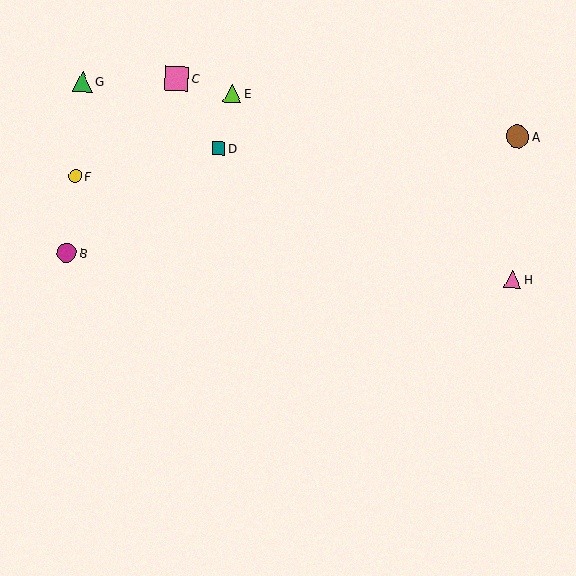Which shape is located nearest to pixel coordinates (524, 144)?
The brown circle (labeled A) at (517, 136) is nearest to that location.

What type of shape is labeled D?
Shape D is a teal square.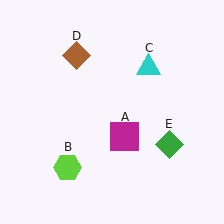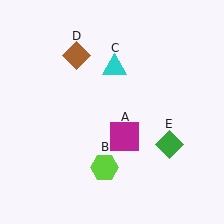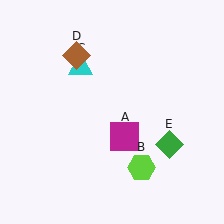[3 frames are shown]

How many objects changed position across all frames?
2 objects changed position: lime hexagon (object B), cyan triangle (object C).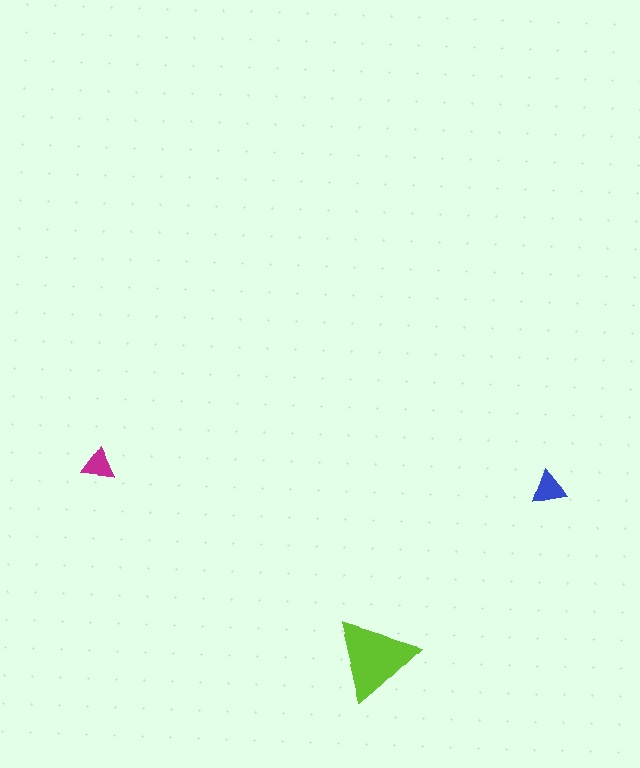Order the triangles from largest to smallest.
the lime one, the blue one, the magenta one.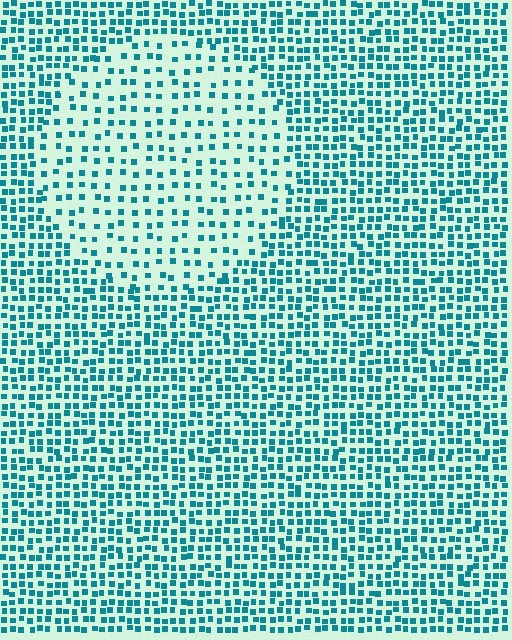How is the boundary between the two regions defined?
The boundary is defined by a change in element density (approximately 2.1x ratio). All elements are the same color, size, and shape.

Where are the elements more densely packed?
The elements are more densely packed outside the circle boundary.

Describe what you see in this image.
The image contains small teal elements arranged at two different densities. A circle-shaped region is visible where the elements are less densely packed than the surrounding area.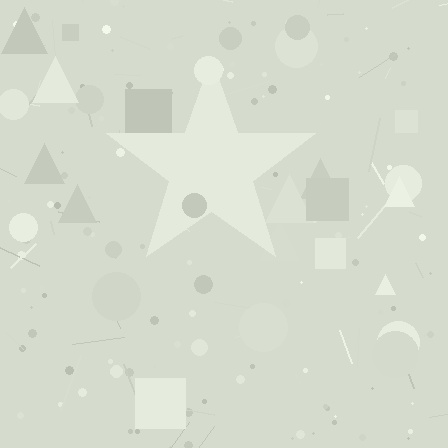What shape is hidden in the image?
A star is hidden in the image.